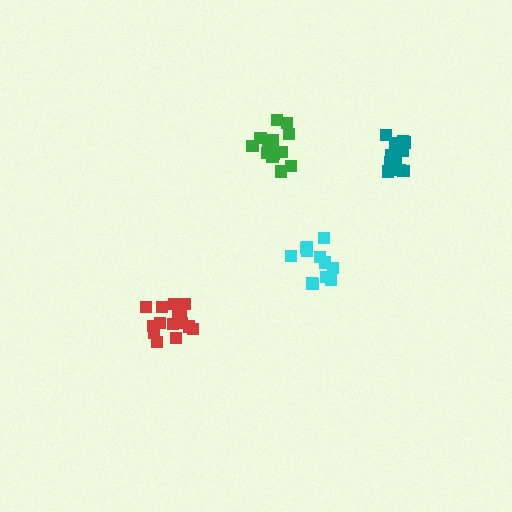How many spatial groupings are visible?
There are 4 spatial groupings.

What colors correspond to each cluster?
The clusters are colored: red, teal, green, cyan.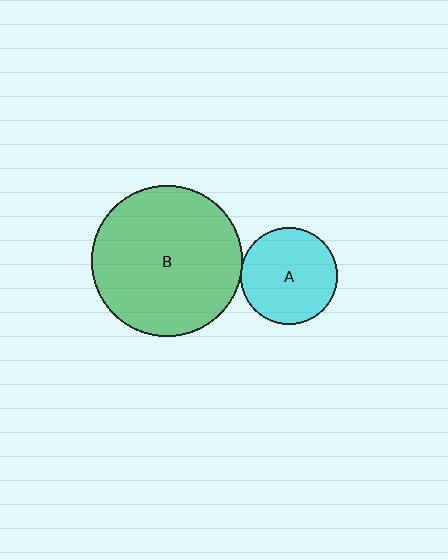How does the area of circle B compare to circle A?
Approximately 2.4 times.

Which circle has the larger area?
Circle B (green).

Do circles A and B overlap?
Yes.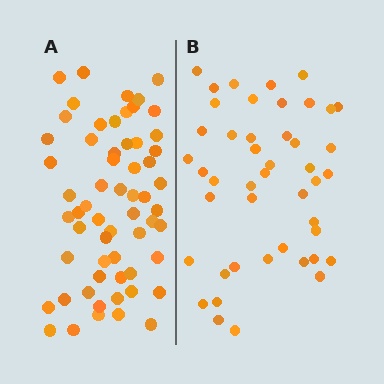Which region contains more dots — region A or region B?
Region A (the left region) has more dots.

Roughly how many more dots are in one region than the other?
Region A has approximately 15 more dots than region B.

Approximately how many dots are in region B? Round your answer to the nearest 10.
About 40 dots. (The exact count is 45, which rounds to 40.)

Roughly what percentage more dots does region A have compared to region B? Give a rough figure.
About 35% more.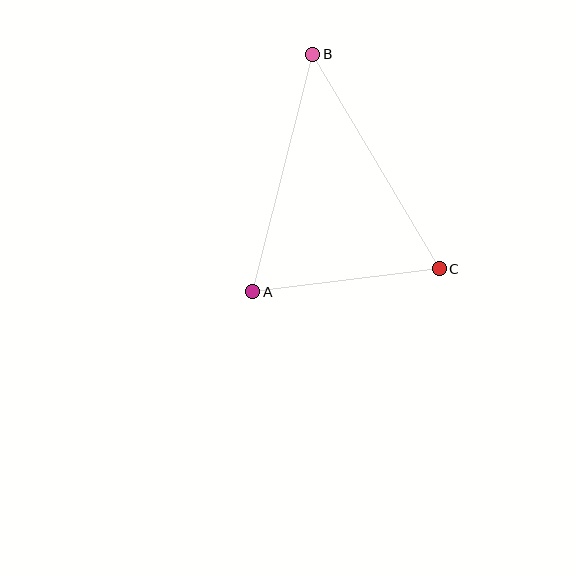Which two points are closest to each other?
Points A and C are closest to each other.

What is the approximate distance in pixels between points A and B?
The distance between A and B is approximately 245 pixels.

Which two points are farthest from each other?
Points B and C are farthest from each other.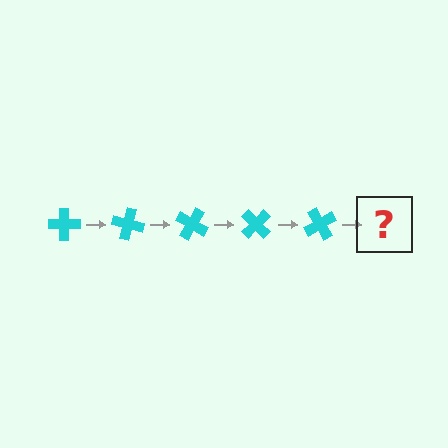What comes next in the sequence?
The next element should be a cyan cross rotated 75 degrees.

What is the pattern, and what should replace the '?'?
The pattern is that the cross rotates 15 degrees each step. The '?' should be a cyan cross rotated 75 degrees.